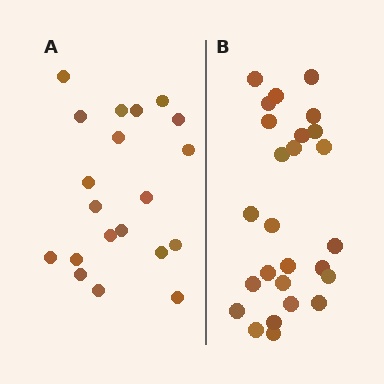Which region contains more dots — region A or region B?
Region B (the right region) has more dots.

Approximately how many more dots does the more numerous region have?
Region B has about 6 more dots than region A.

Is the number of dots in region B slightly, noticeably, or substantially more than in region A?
Region B has noticeably more, but not dramatically so. The ratio is roughly 1.3 to 1.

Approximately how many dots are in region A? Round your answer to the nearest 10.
About 20 dots.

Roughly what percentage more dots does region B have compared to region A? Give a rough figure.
About 30% more.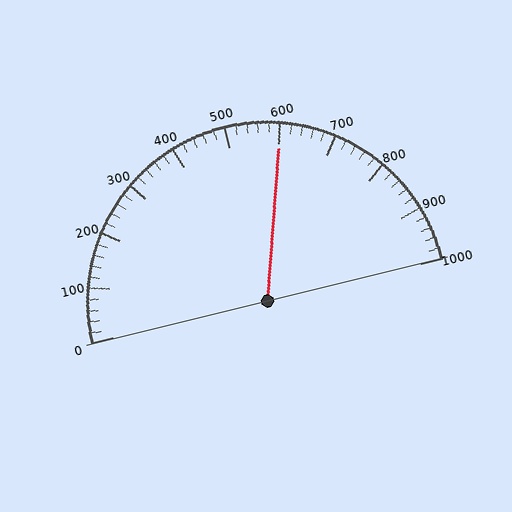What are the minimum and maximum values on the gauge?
The gauge ranges from 0 to 1000.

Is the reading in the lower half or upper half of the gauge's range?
The reading is in the upper half of the range (0 to 1000).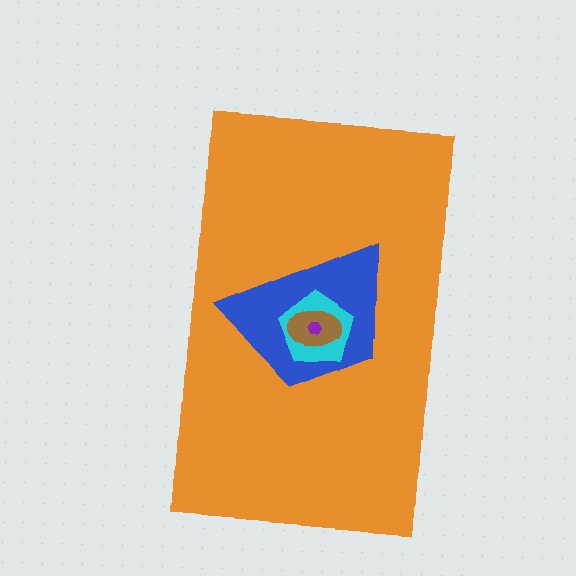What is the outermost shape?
The orange rectangle.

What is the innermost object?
The purple hexagon.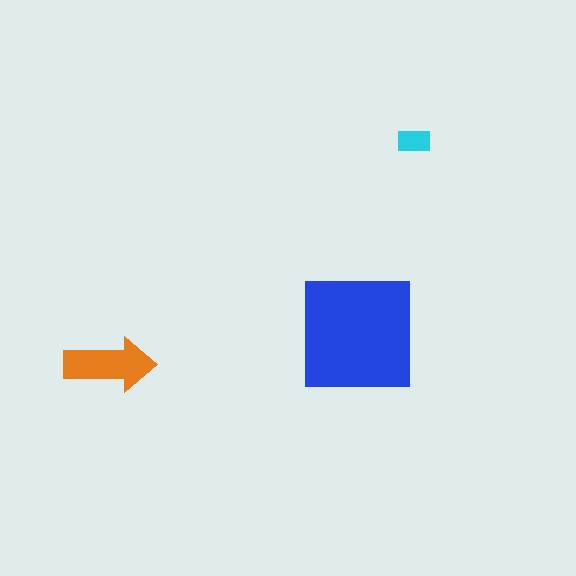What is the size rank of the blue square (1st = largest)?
1st.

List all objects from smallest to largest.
The cyan rectangle, the orange arrow, the blue square.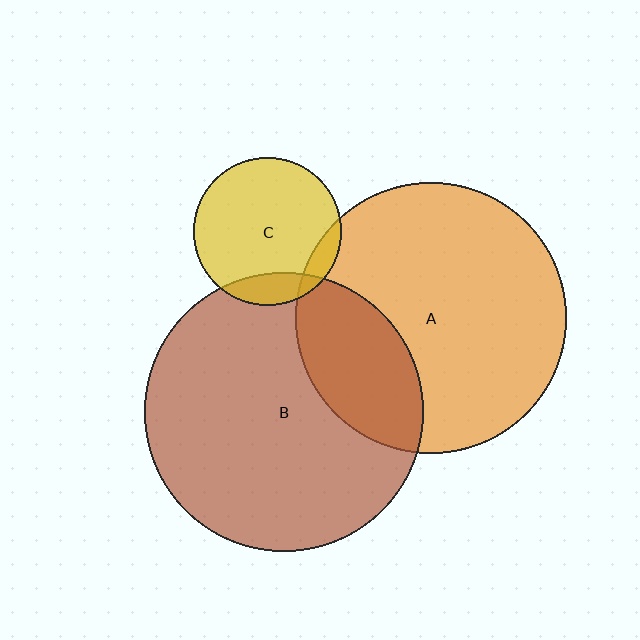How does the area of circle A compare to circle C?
Approximately 3.4 times.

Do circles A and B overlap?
Yes.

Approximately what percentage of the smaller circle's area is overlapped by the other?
Approximately 25%.